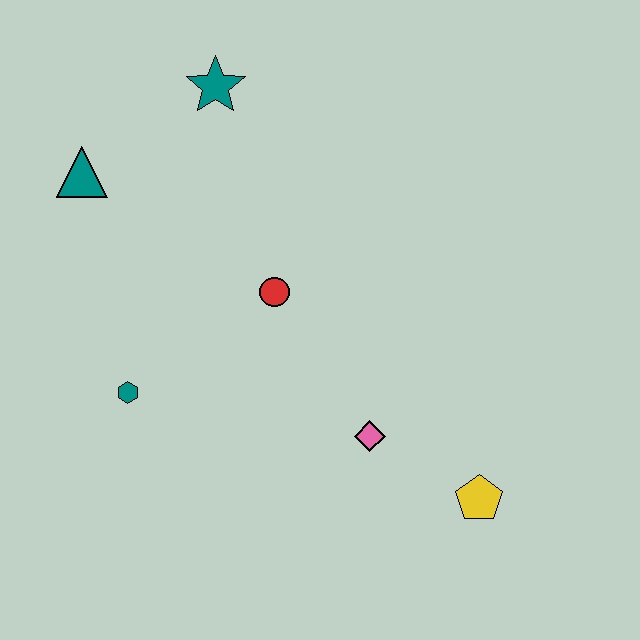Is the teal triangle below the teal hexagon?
No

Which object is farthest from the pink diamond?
The teal triangle is farthest from the pink diamond.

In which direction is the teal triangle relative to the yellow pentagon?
The teal triangle is to the left of the yellow pentagon.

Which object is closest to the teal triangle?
The teal star is closest to the teal triangle.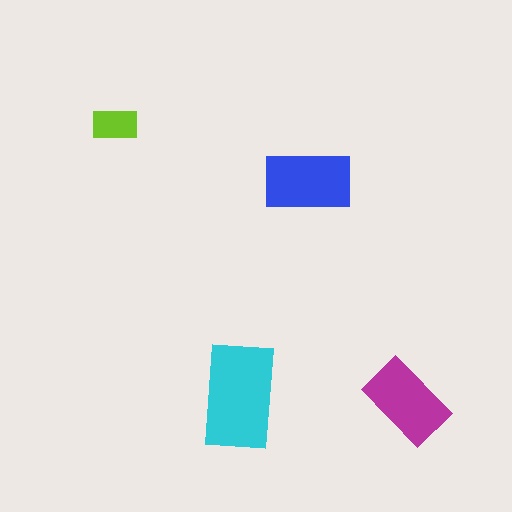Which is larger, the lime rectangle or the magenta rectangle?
The magenta one.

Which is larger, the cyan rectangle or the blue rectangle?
The cyan one.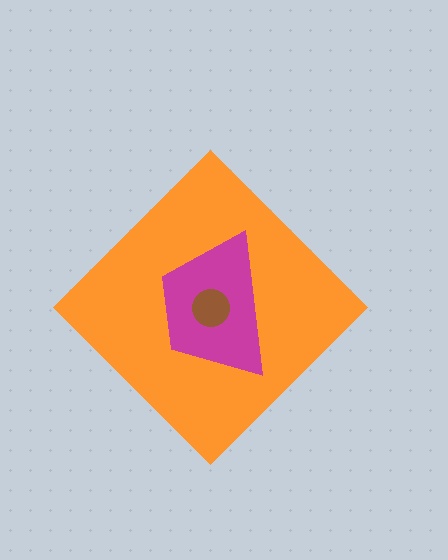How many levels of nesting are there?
3.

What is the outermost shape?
The orange diamond.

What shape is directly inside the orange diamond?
The magenta trapezoid.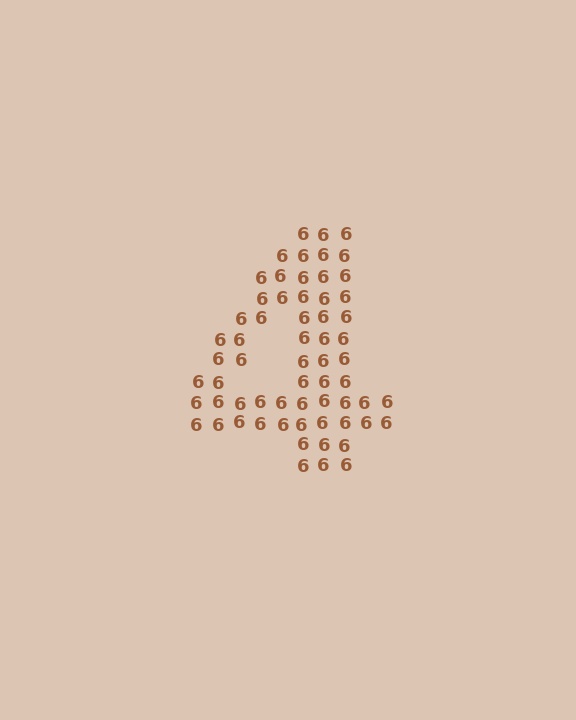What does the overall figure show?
The overall figure shows the digit 4.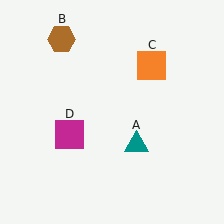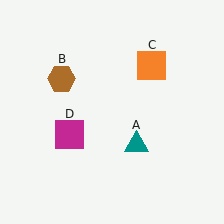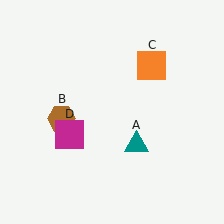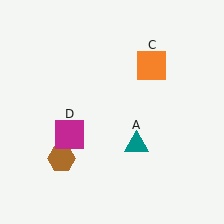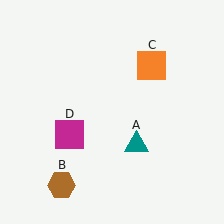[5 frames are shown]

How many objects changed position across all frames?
1 object changed position: brown hexagon (object B).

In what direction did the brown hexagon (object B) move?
The brown hexagon (object B) moved down.